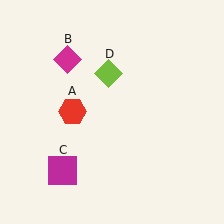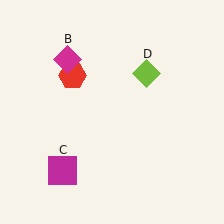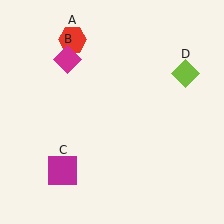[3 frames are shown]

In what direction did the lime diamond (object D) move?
The lime diamond (object D) moved right.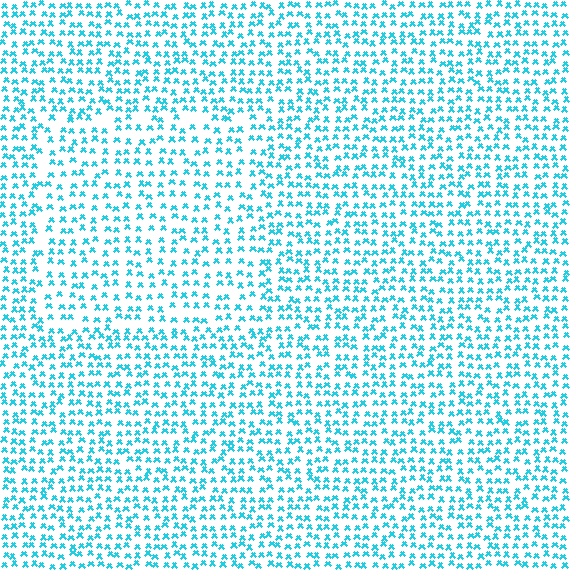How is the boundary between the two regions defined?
The boundary is defined by a change in element density (approximately 1.4x ratio). All elements are the same color, size, and shape.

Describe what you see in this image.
The image contains small cyan elements arranged at two different densities. A rectangle-shaped region is visible where the elements are less densely packed than the surrounding area.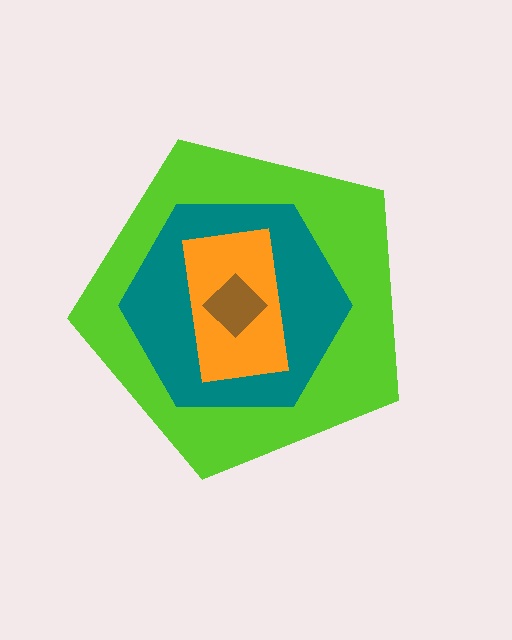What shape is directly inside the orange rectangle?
The brown diamond.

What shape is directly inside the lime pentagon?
The teal hexagon.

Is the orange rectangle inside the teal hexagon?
Yes.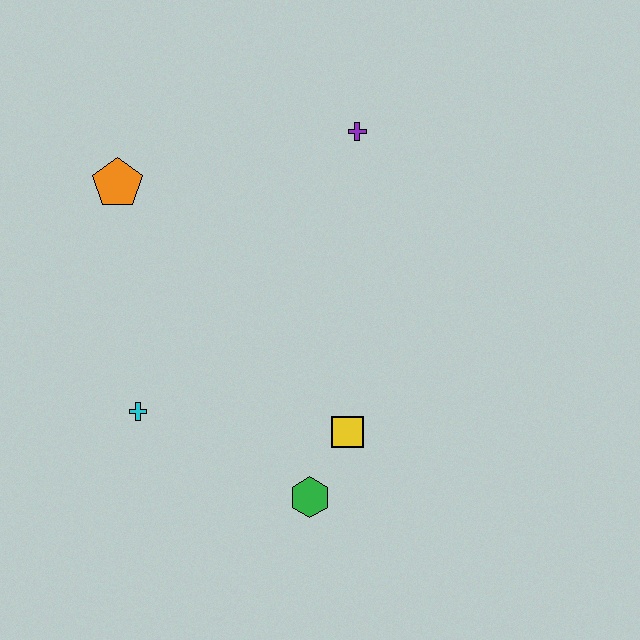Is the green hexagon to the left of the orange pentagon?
No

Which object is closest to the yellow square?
The green hexagon is closest to the yellow square.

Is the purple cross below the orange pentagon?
No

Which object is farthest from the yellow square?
The orange pentagon is farthest from the yellow square.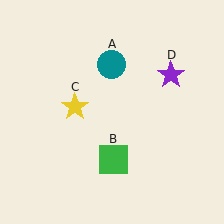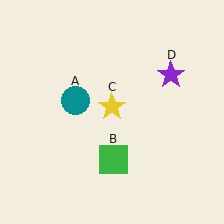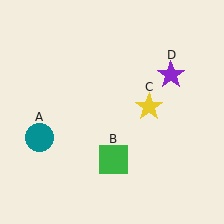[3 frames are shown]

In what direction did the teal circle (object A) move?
The teal circle (object A) moved down and to the left.